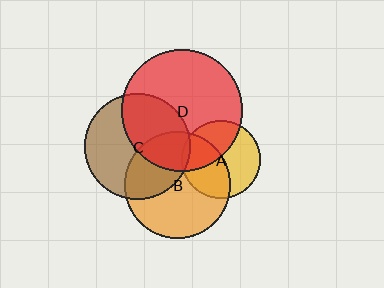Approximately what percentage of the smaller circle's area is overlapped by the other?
Approximately 25%.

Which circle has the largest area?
Circle D (red).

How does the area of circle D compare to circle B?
Approximately 1.3 times.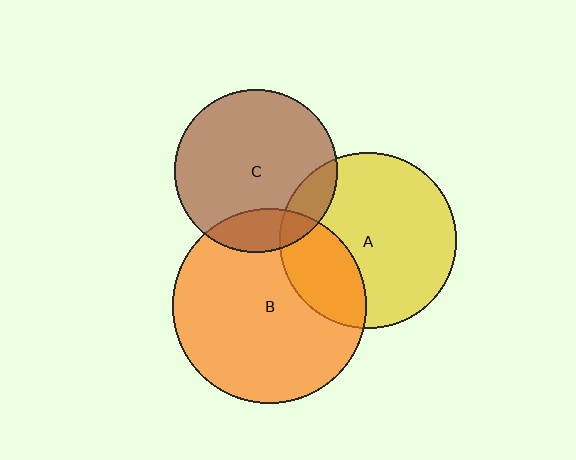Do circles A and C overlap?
Yes.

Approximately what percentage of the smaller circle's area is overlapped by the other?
Approximately 15%.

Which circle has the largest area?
Circle B (orange).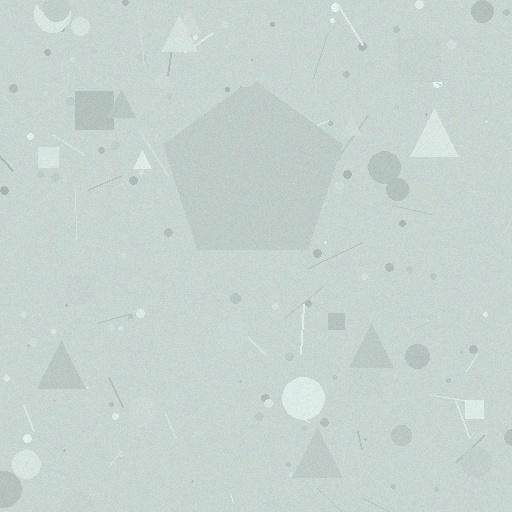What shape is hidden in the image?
A pentagon is hidden in the image.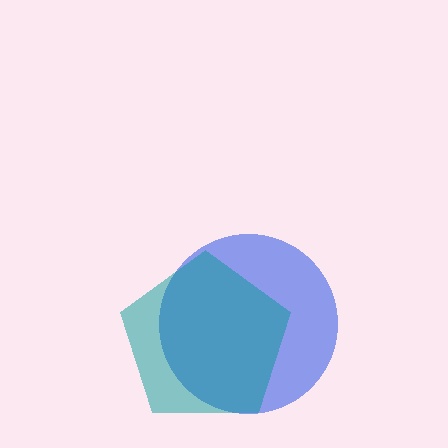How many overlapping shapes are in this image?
There are 2 overlapping shapes in the image.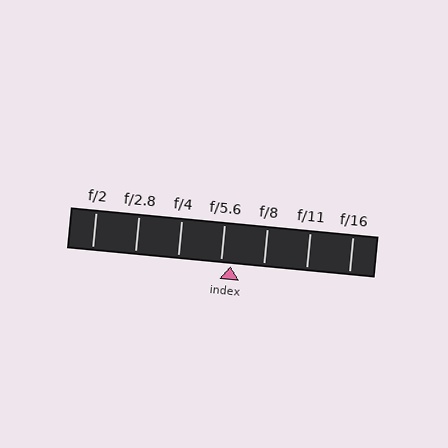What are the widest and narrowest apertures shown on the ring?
The widest aperture shown is f/2 and the narrowest is f/16.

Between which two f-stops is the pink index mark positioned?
The index mark is between f/5.6 and f/8.